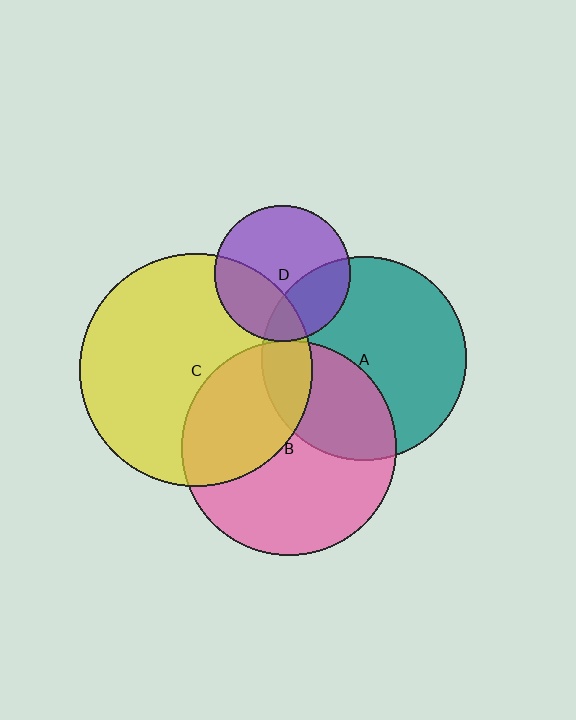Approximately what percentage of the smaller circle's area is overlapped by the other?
Approximately 35%.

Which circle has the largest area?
Circle C (yellow).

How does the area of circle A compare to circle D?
Approximately 2.3 times.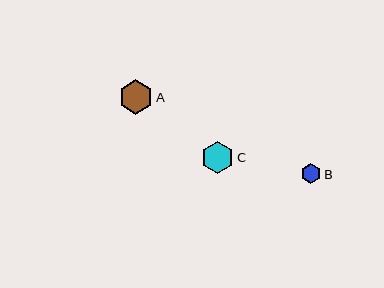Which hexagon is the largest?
Hexagon A is the largest with a size of approximately 34 pixels.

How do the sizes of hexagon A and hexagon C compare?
Hexagon A and hexagon C are approximately the same size.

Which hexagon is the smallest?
Hexagon B is the smallest with a size of approximately 20 pixels.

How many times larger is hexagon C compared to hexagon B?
Hexagon C is approximately 1.6 times the size of hexagon B.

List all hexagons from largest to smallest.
From largest to smallest: A, C, B.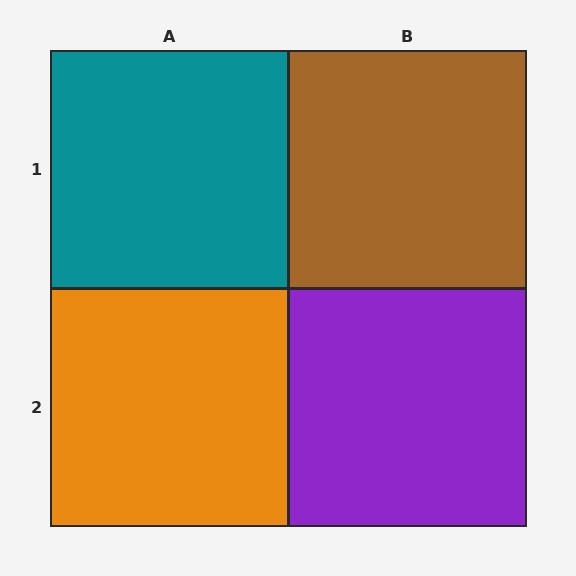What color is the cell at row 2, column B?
Purple.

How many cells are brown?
1 cell is brown.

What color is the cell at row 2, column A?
Orange.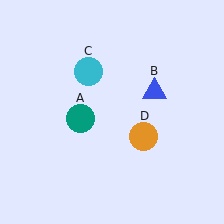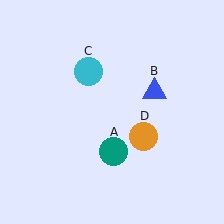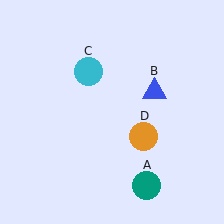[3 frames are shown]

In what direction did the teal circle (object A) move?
The teal circle (object A) moved down and to the right.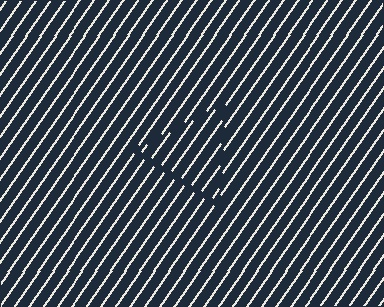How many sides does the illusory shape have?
3 sides — the line-ends trace a triangle.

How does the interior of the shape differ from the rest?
The interior of the shape contains the same grating, shifted by half a period — the contour is defined by the phase discontinuity where line-ends from the inner and outer gratings abut.